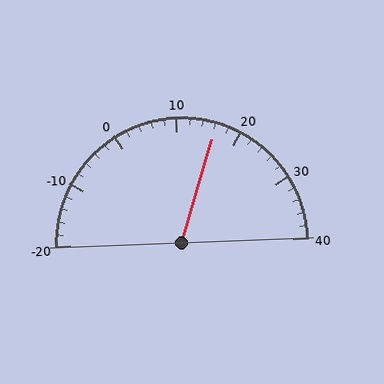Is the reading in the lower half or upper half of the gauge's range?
The reading is in the upper half of the range (-20 to 40).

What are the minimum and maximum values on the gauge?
The gauge ranges from -20 to 40.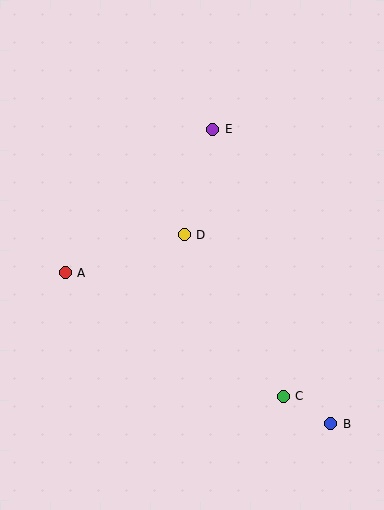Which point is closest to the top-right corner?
Point E is closest to the top-right corner.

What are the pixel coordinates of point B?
Point B is at (331, 424).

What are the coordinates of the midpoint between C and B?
The midpoint between C and B is at (307, 410).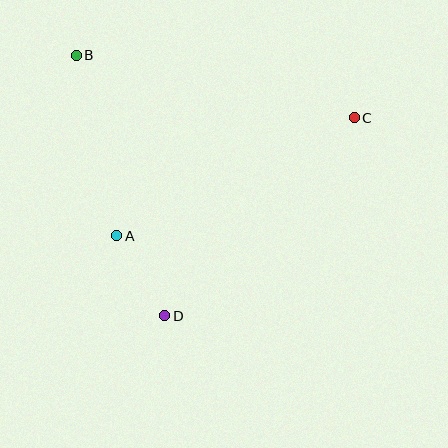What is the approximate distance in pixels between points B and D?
The distance between B and D is approximately 275 pixels.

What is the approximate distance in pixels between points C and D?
The distance between C and D is approximately 274 pixels.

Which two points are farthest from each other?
Points B and C are farthest from each other.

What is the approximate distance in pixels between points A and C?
The distance between A and C is approximately 265 pixels.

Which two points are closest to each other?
Points A and D are closest to each other.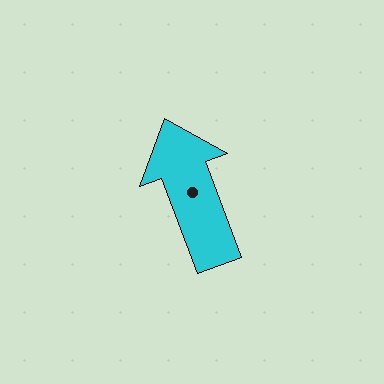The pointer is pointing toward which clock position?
Roughly 11 o'clock.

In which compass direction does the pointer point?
North.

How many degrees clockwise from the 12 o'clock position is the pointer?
Approximately 339 degrees.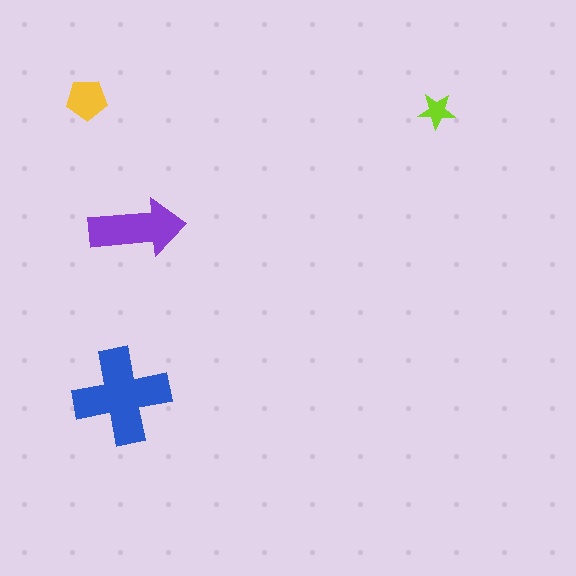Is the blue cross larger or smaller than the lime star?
Larger.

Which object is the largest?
The blue cross.